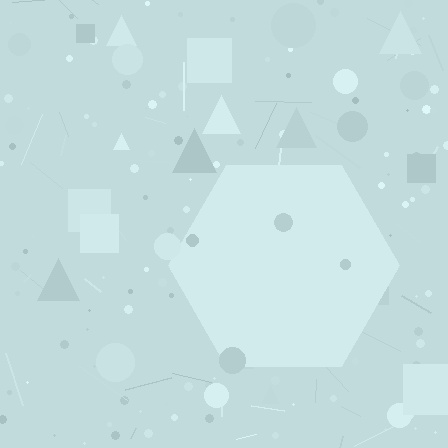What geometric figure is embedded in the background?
A hexagon is embedded in the background.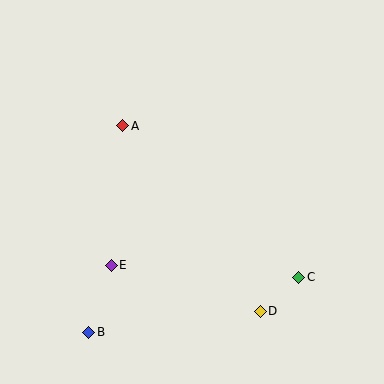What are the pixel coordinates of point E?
Point E is at (111, 265).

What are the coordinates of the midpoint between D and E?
The midpoint between D and E is at (186, 288).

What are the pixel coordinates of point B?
Point B is at (89, 332).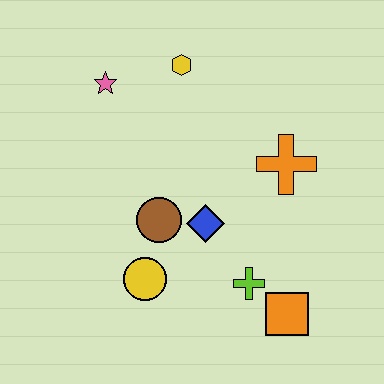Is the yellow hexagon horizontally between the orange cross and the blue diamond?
No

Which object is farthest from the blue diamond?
The pink star is farthest from the blue diamond.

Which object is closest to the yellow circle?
The brown circle is closest to the yellow circle.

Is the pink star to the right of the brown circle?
No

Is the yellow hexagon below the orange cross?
No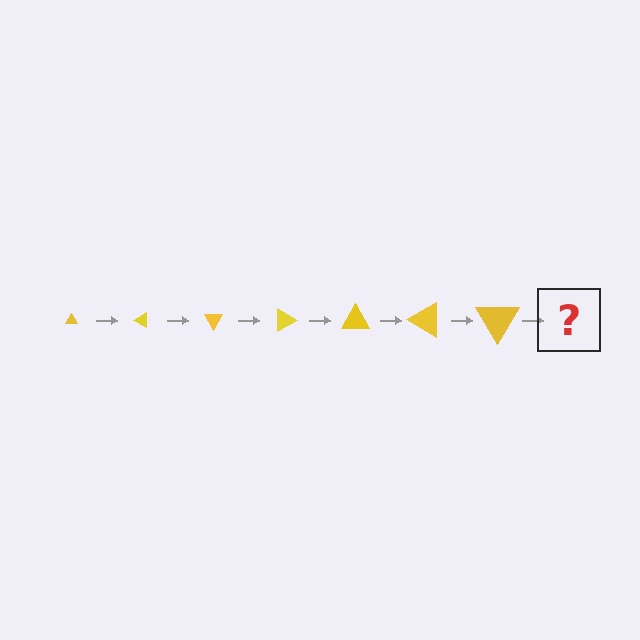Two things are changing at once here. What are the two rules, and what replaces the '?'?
The two rules are that the triangle grows larger each step and it rotates 30 degrees each step. The '?' should be a triangle, larger than the previous one and rotated 210 degrees from the start.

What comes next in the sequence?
The next element should be a triangle, larger than the previous one and rotated 210 degrees from the start.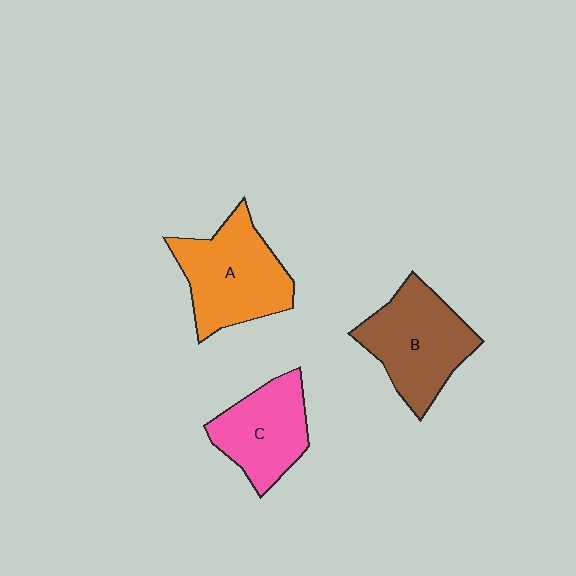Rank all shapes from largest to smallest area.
From largest to smallest: A (orange), B (brown), C (pink).